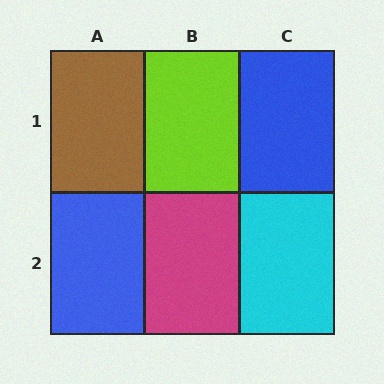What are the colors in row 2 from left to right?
Blue, magenta, cyan.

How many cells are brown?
1 cell is brown.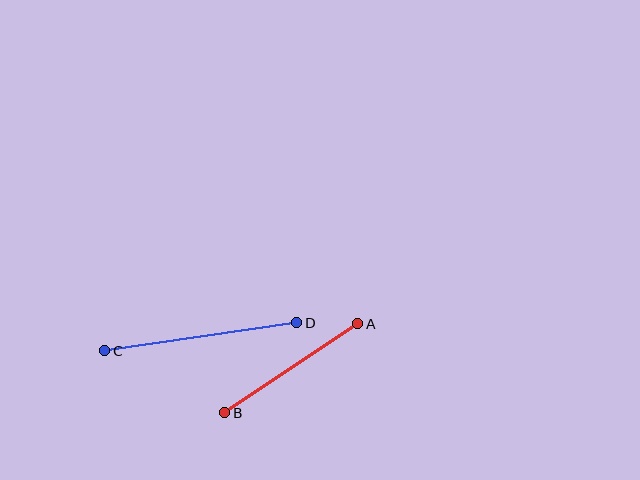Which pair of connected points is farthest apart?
Points C and D are farthest apart.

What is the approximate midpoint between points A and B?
The midpoint is at approximately (291, 368) pixels.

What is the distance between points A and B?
The distance is approximately 160 pixels.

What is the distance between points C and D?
The distance is approximately 194 pixels.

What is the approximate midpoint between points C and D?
The midpoint is at approximately (201, 337) pixels.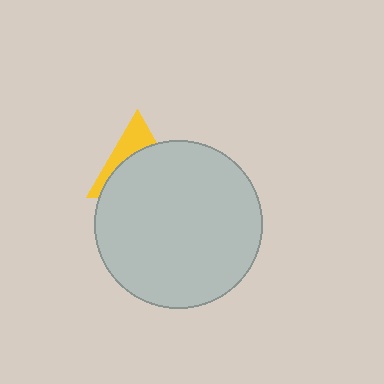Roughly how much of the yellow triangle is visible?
A small part of it is visible (roughly 34%).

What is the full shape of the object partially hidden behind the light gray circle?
The partially hidden object is a yellow triangle.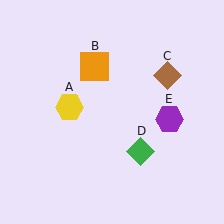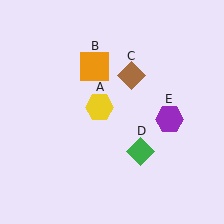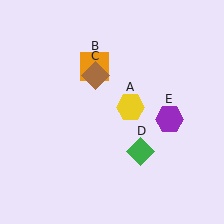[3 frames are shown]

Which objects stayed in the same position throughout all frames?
Orange square (object B) and green diamond (object D) and purple hexagon (object E) remained stationary.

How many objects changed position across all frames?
2 objects changed position: yellow hexagon (object A), brown diamond (object C).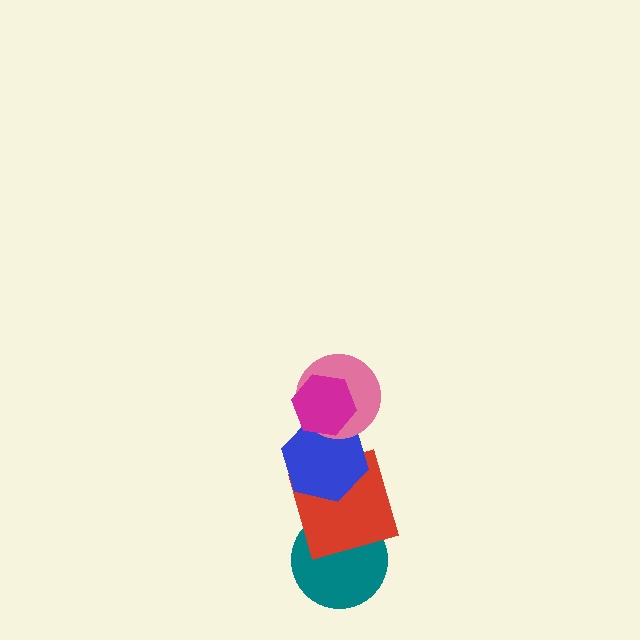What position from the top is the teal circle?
The teal circle is 5th from the top.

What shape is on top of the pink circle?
The magenta hexagon is on top of the pink circle.